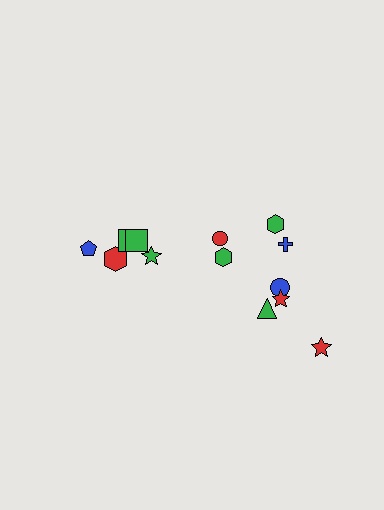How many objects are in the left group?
There are 5 objects.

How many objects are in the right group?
There are 8 objects.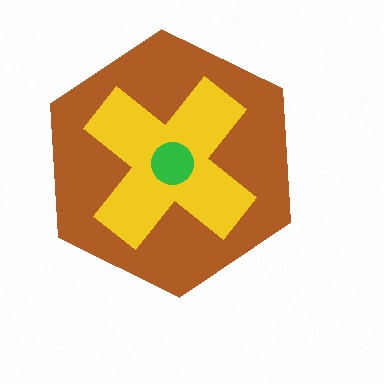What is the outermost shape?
The brown hexagon.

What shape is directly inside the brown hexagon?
The yellow cross.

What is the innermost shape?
The green circle.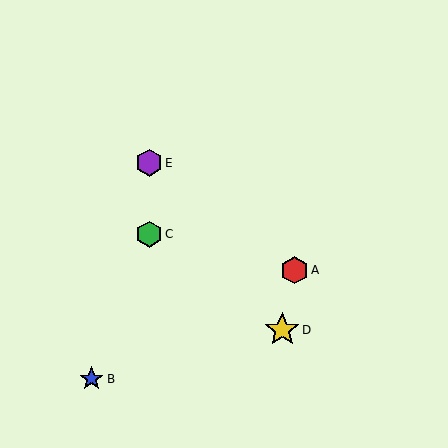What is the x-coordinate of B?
Object B is at x≈92.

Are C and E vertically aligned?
Yes, both are at x≈149.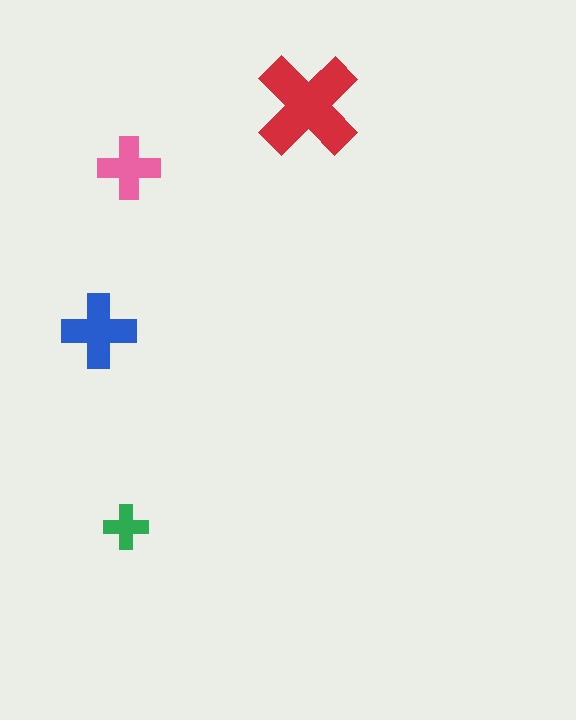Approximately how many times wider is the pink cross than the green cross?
About 1.5 times wider.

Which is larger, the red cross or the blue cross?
The red one.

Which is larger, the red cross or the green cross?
The red one.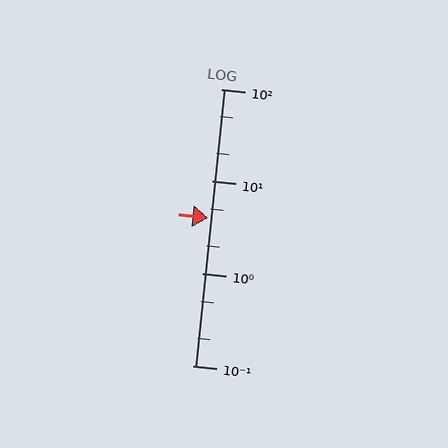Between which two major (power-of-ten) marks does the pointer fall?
The pointer is between 1 and 10.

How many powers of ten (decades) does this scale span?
The scale spans 3 decades, from 0.1 to 100.